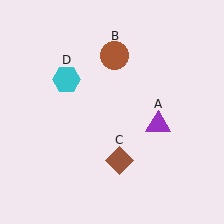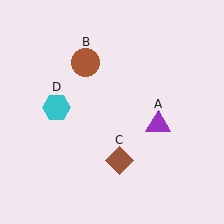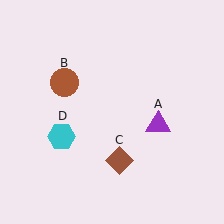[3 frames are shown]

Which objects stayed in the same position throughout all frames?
Purple triangle (object A) and brown diamond (object C) remained stationary.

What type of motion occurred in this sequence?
The brown circle (object B), cyan hexagon (object D) rotated counterclockwise around the center of the scene.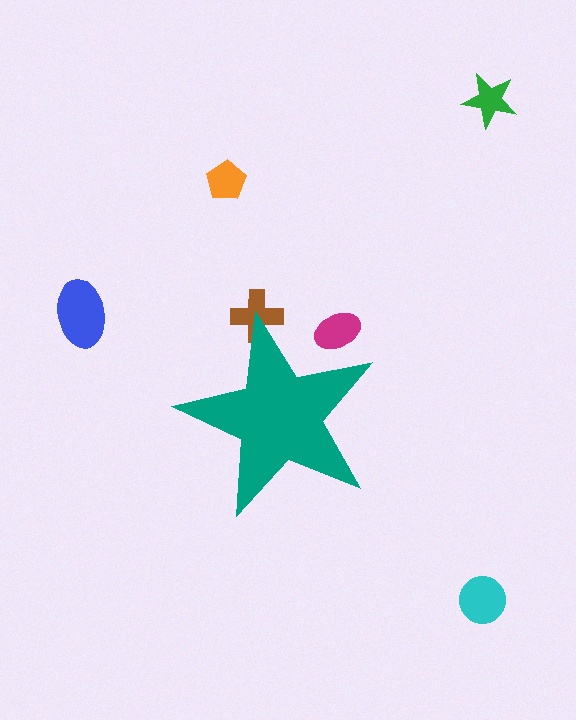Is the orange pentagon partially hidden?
No, the orange pentagon is fully visible.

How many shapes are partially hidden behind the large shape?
2 shapes are partially hidden.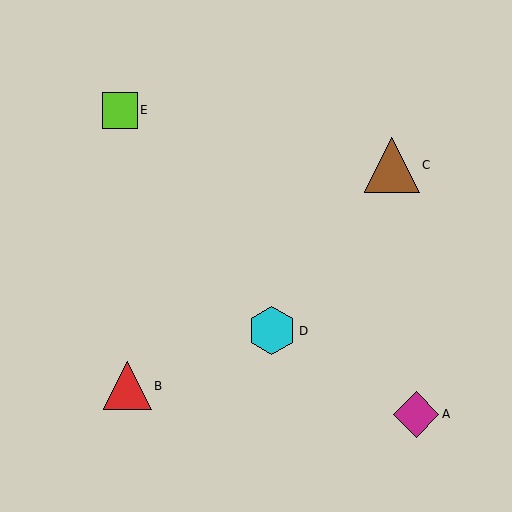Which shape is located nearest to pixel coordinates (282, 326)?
The cyan hexagon (labeled D) at (272, 331) is nearest to that location.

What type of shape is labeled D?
Shape D is a cyan hexagon.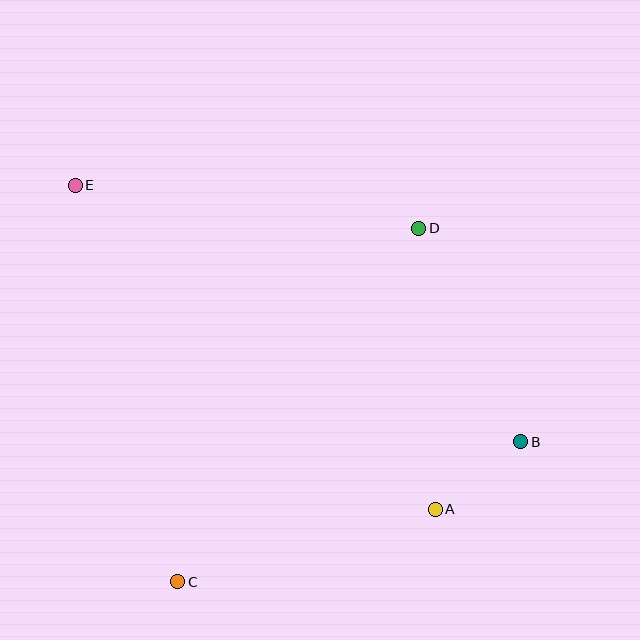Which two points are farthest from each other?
Points B and E are farthest from each other.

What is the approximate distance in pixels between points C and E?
The distance between C and E is approximately 409 pixels.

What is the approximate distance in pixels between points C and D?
The distance between C and D is approximately 428 pixels.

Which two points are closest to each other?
Points A and B are closest to each other.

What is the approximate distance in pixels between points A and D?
The distance between A and D is approximately 282 pixels.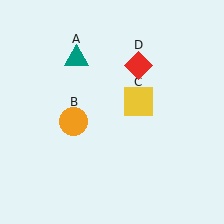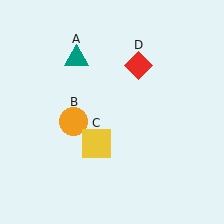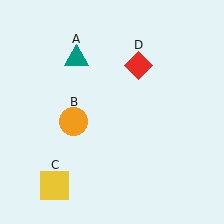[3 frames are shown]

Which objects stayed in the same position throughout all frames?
Teal triangle (object A) and orange circle (object B) and red diamond (object D) remained stationary.